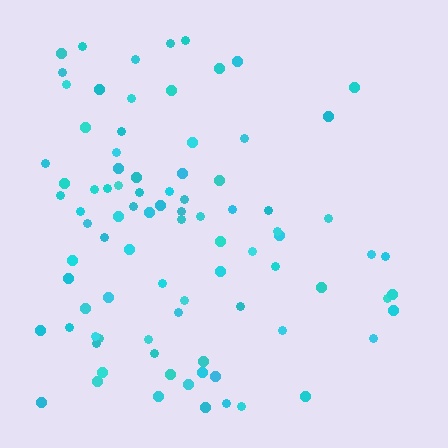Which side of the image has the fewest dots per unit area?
The right.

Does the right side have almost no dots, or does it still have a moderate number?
Still a moderate number, just noticeably fewer than the left.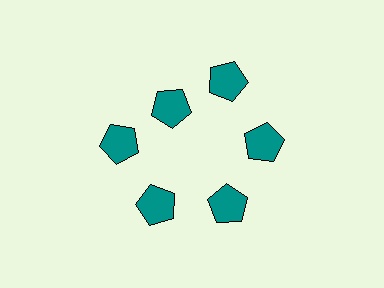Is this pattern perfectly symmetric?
No. The 6 teal pentagons are arranged in a ring, but one element near the 11 o'clock position is pulled inward toward the center, breaking the 6-fold rotational symmetry.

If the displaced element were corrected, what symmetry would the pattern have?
It would have 6-fold rotational symmetry — the pattern would map onto itself every 60 degrees.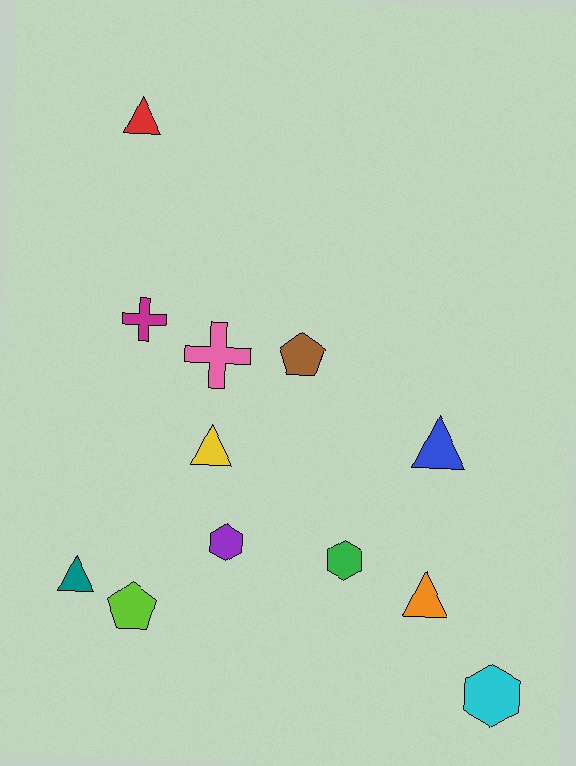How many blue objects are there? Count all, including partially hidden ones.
There is 1 blue object.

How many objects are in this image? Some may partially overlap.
There are 12 objects.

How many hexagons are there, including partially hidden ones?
There are 3 hexagons.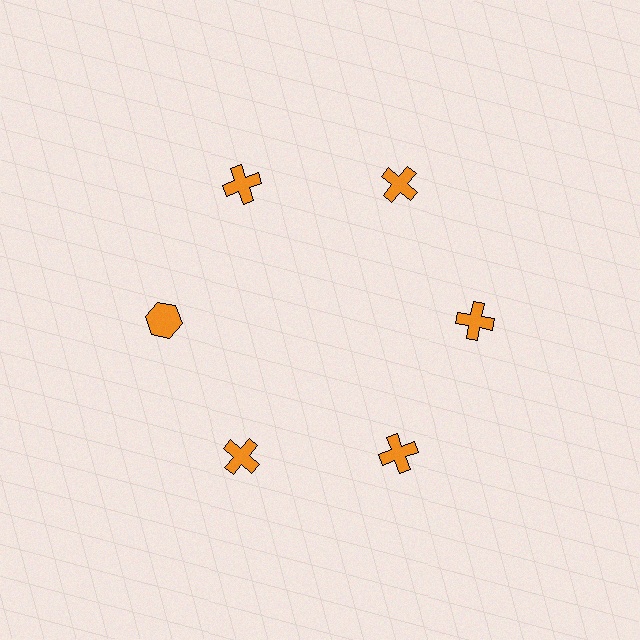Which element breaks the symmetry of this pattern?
The orange hexagon at roughly the 9 o'clock position breaks the symmetry. All other shapes are orange crosses.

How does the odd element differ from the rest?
It has a different shape: hexagon instead of cross.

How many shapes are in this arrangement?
There are 6 shapes arranged in a ring pattern.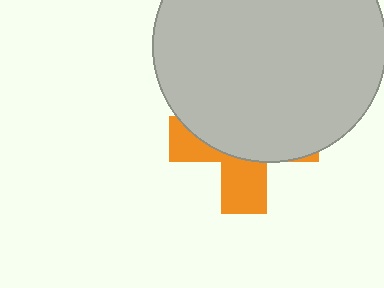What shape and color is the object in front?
The object in front is a light gray circle.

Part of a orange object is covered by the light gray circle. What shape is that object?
It is a cross.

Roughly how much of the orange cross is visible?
A small part of it is visible (roughly 34%).